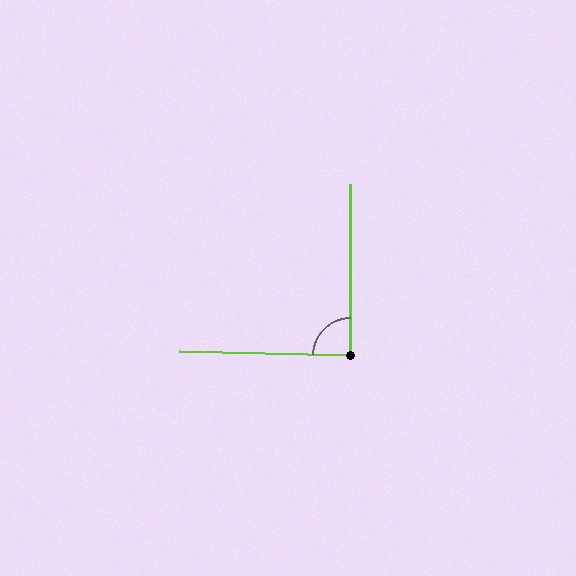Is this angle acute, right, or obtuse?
It is approximately a right angle.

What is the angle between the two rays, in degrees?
Approximately 88 degrees.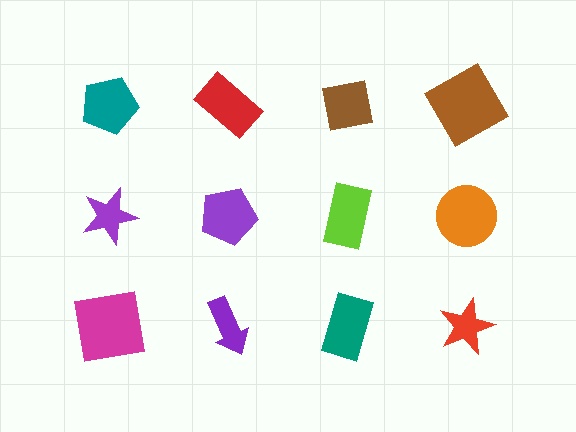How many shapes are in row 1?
4 shapes.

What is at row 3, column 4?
A red star.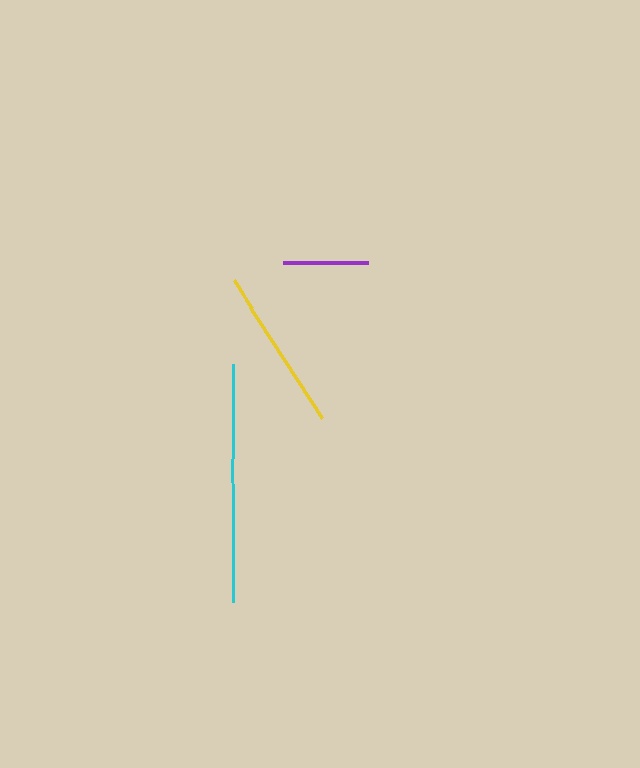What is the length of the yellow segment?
The yellow segment is approximately 164 pixels long.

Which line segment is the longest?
The cyan line is the longest at approximately 238 pixels.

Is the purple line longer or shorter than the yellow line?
The yellow line is longer than the purple line.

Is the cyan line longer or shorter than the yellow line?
The cyan line is longer than the yellow line.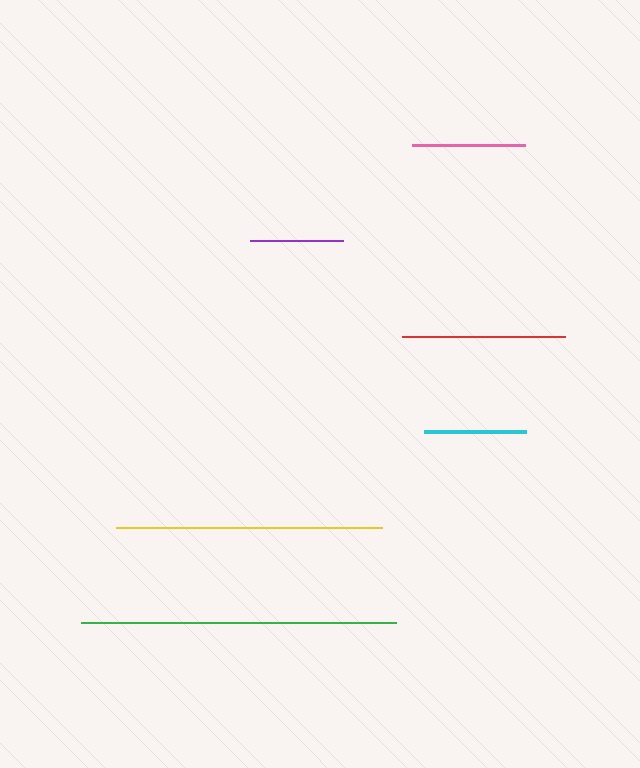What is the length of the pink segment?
The pink segment is approximately 114 pixels long.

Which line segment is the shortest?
The purple line is the shortest at approximately 94 pixels.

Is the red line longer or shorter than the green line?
The green line is longer than the red line.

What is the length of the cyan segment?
The cyan segment is approximately 102 pixels long.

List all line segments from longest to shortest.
From longest to shortest: green, yellow, red, pink, cyan, purple.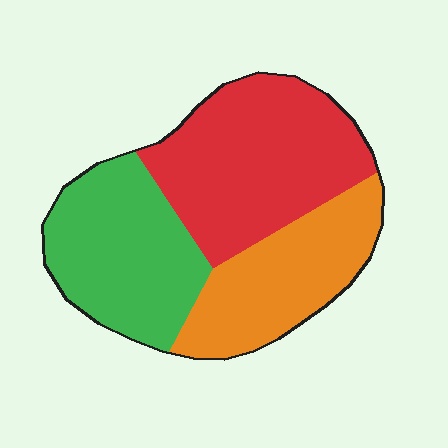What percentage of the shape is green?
Green takes up between a sixth and a third of the shape.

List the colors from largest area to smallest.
From largest to smallest: red, green, orange.